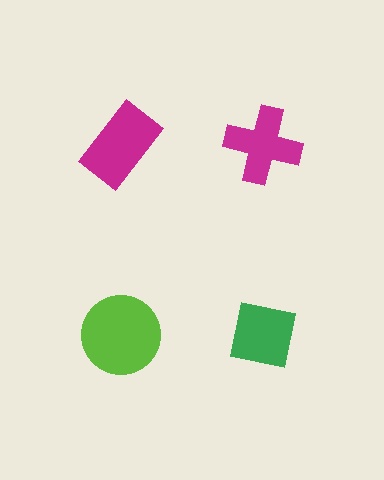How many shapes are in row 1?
2 shapes.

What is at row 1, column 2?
A magenta cross.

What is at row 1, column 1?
A magenta rectangle.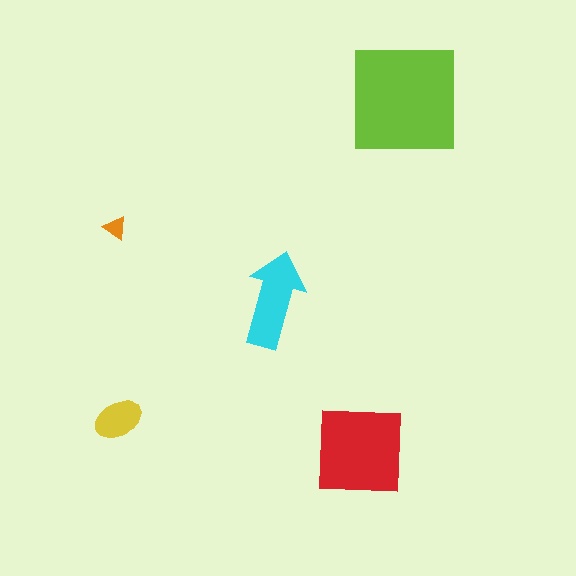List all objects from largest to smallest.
The lime square, the red square, the cyan arrow, the yellow ellipse, the orange triangle.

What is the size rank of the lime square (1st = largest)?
1st.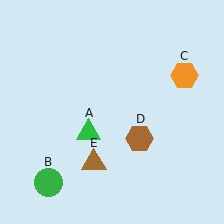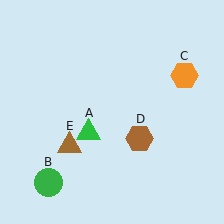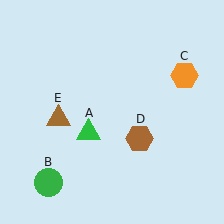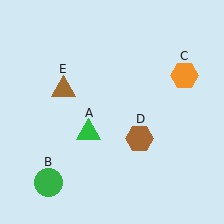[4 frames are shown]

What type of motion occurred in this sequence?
The brown triangle (object E) rotated clockwise around the center of the scene.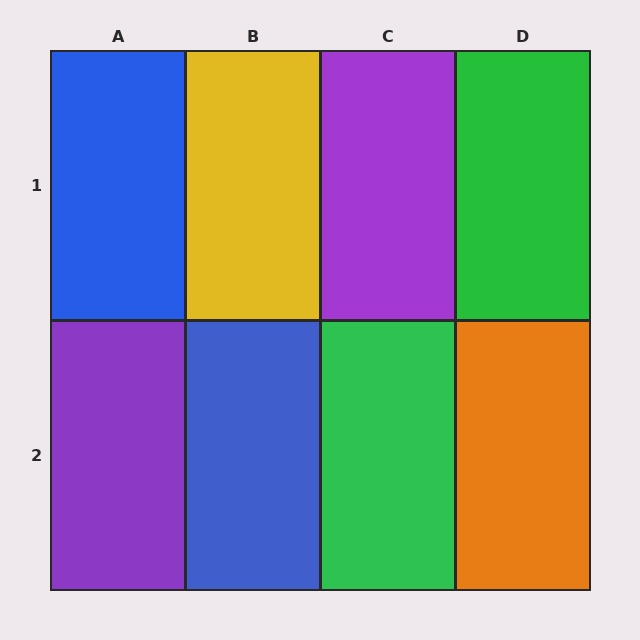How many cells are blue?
2 cells are blue.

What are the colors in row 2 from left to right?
Purple, blue, green, orange.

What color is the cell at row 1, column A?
Blue.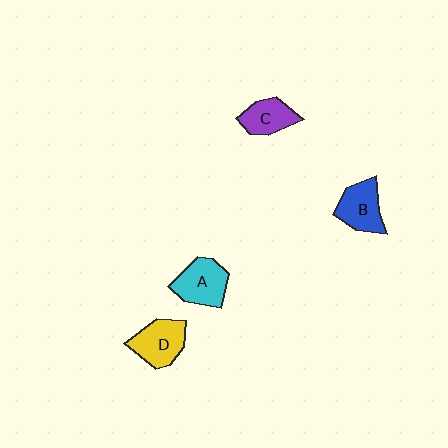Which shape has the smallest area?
Shape C (purple).